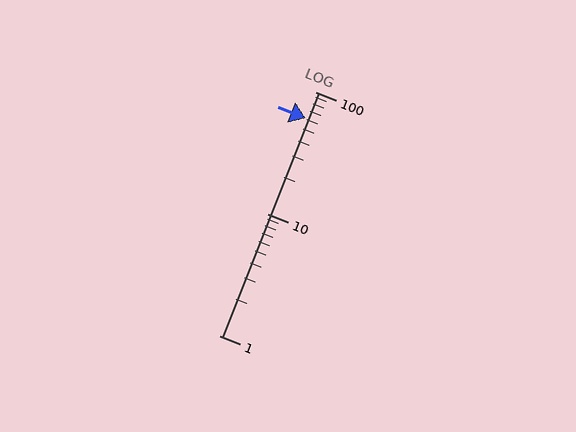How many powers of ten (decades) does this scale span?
The scale spans 2 decades, from 1 to 100.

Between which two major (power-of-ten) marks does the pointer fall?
The pointer is between 10 and 100.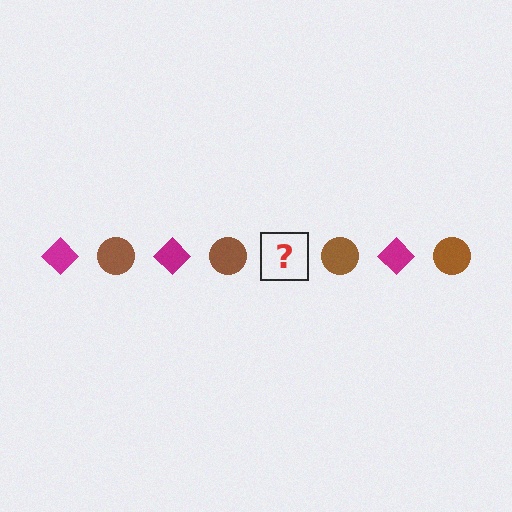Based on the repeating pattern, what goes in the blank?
The blank should be a magenta diamond.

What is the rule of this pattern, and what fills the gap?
The rule is that the pattern alternates between magenta diamond and brown circle. The gap should be filled with a magenta diamond.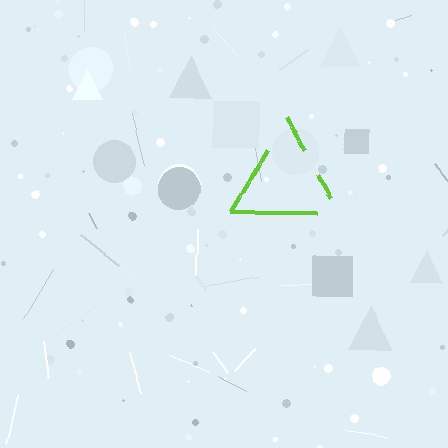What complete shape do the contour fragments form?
The contour fragments form a triangle.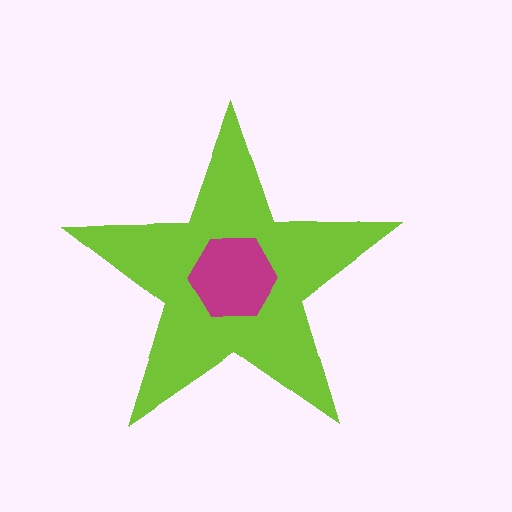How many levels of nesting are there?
2.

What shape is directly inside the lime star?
The magenta hexagon.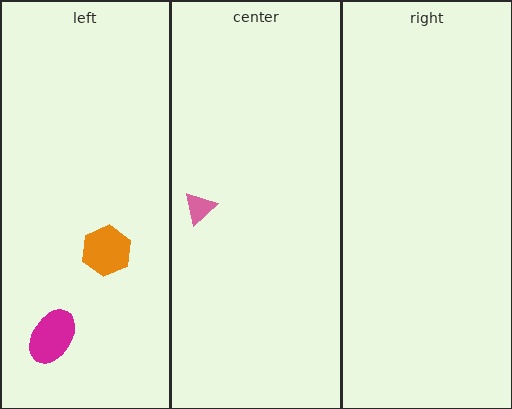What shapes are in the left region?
The orange hexagon, the magenta ellipse.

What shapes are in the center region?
The pink triangle.